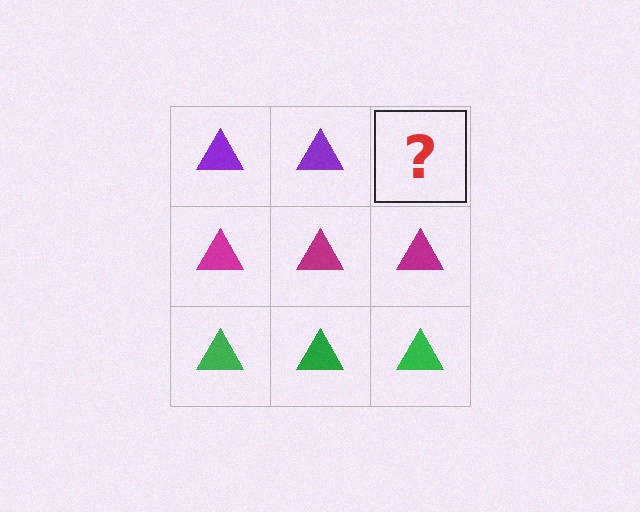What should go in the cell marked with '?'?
The missing cell should contain a purple triangle.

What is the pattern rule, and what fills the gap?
The rule is that each row has a consistent color. The gap should be filled with a purple triangle.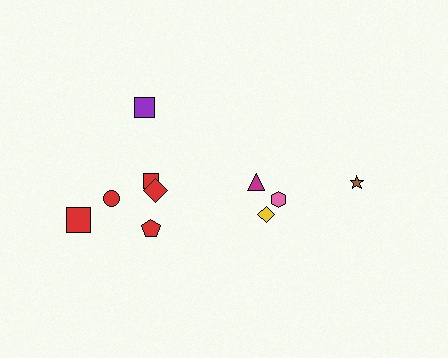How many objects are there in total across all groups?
There are 10 objects.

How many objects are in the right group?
There are 4 objects.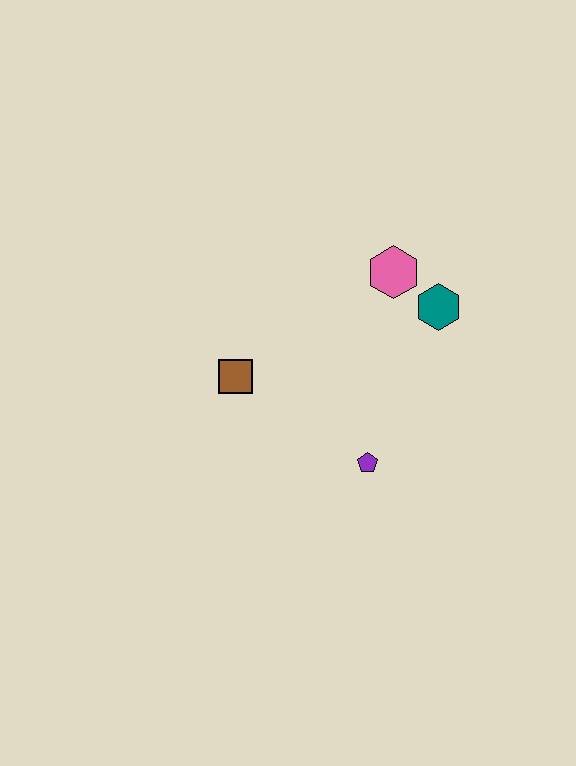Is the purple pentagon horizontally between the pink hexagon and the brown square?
Yes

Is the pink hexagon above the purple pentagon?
Yes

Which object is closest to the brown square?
The purple pentagon is closest to the brown square.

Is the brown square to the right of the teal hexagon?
No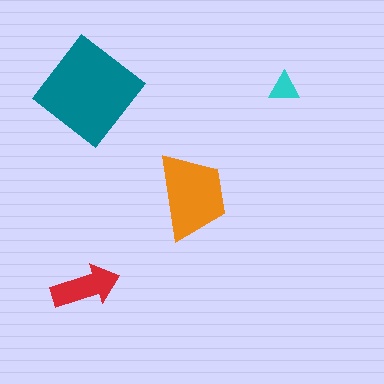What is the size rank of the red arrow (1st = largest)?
3rd.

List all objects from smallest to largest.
The cyan triangle, the red arrow, the orange trapezoid, the teal diamond.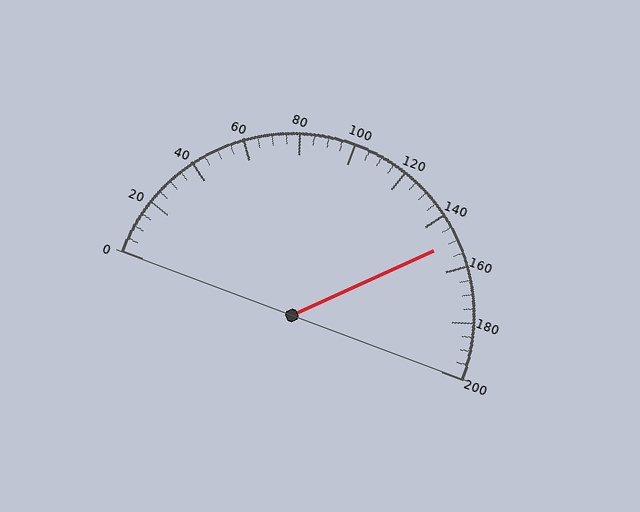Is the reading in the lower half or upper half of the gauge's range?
The reading is in the upper half of the range (0 to 200).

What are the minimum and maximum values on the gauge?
The gauge ranges from 0 to 200.